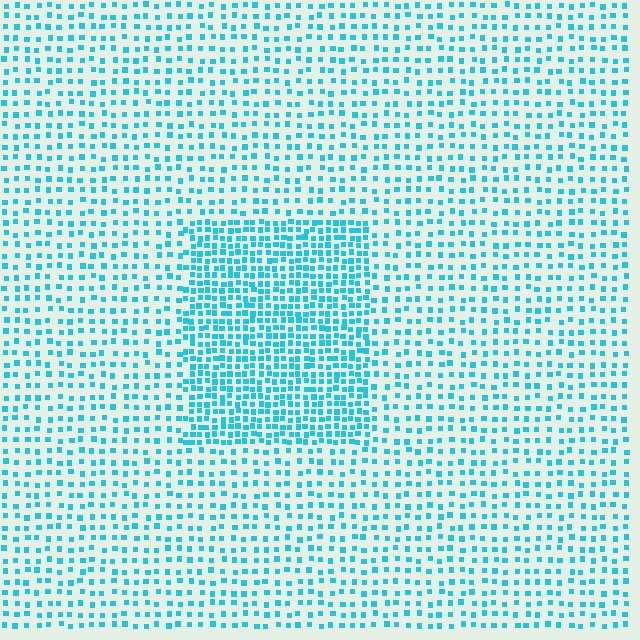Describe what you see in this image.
The image contains small cyan elements arranged at two different densities. A rectangle-shaped region is visible where the elements are more densely packed than the surrounding area.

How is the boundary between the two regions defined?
The boundary is defined by a change in element density (approximately 2.1x ratio). All elements are the same color, size, and shape.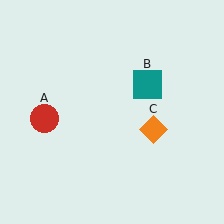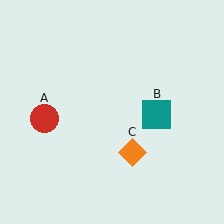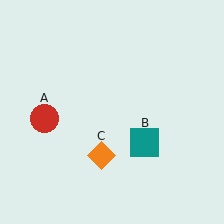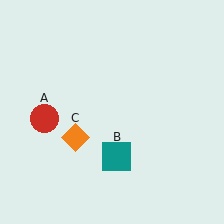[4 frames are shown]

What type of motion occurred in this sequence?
The teal square (object B), orange diamond (object C) rotated clockwise around the center of the scene.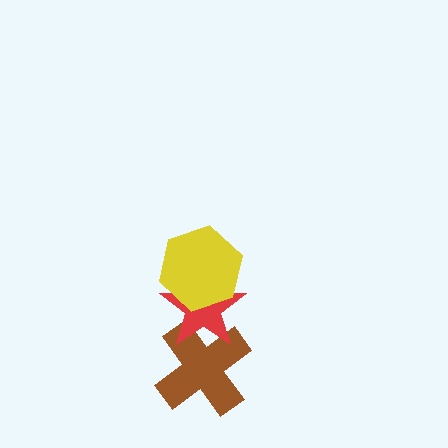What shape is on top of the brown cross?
The red star is on top of the brown cross.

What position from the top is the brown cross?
The brown cross is 3rd from the top.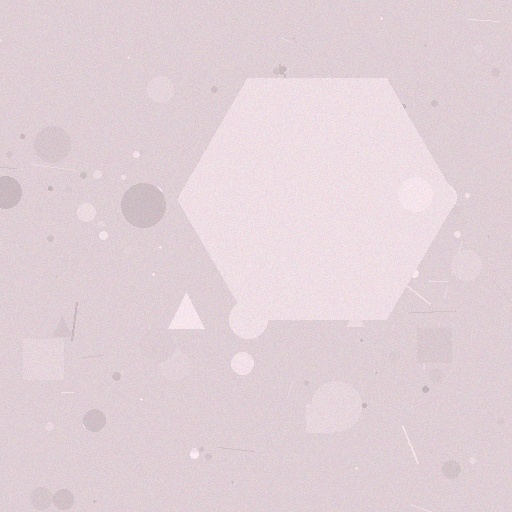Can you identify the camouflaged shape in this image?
The camouflaged shape is a hexagon.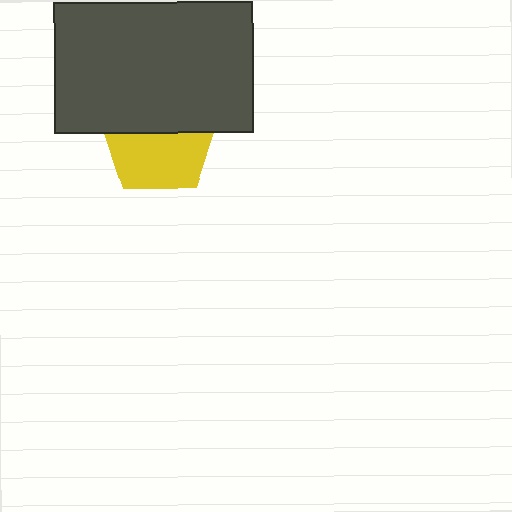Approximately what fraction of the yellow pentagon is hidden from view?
Roughly 47% of the yellow pentagon is hidden behind the dark gray rectangle.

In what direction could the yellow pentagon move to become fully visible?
The yellow pentagon could move down. That would shift it out from behind the dark gray rectangle entirely.